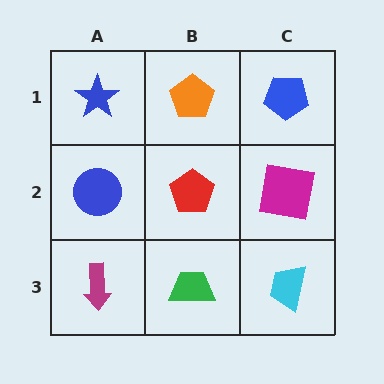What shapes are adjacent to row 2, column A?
A blue star (row 1, column A), a magenta arrow (row 3, column A), a red pentagon (row 2, column B).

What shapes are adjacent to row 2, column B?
An orange pentagon (row 1, column B), a green trapezoid (row 3, column B), a blue circle (row 2, column A), a magenta square (row 2, column C).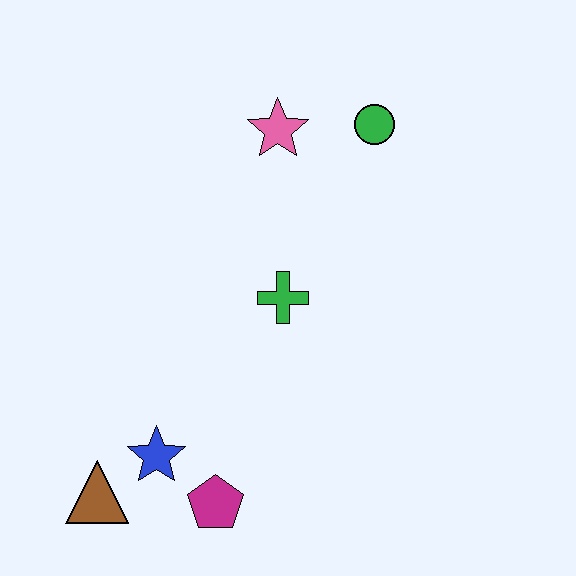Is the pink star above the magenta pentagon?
Yes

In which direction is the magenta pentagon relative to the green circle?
The magenta pentagon is below the green circle.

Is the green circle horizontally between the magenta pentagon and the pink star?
No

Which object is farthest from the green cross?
The brown triangle is farthest from the green cross.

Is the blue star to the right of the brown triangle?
Yes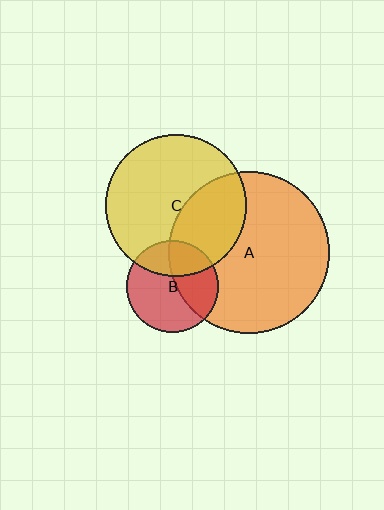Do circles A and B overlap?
Yes.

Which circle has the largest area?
Circle A (orange).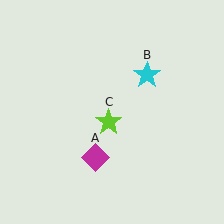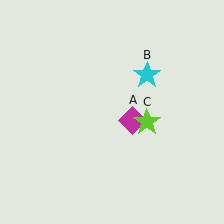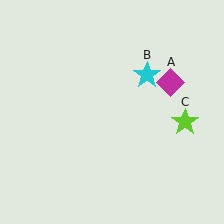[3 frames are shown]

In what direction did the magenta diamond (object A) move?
The magenta diamond (object A) moved up and to the right.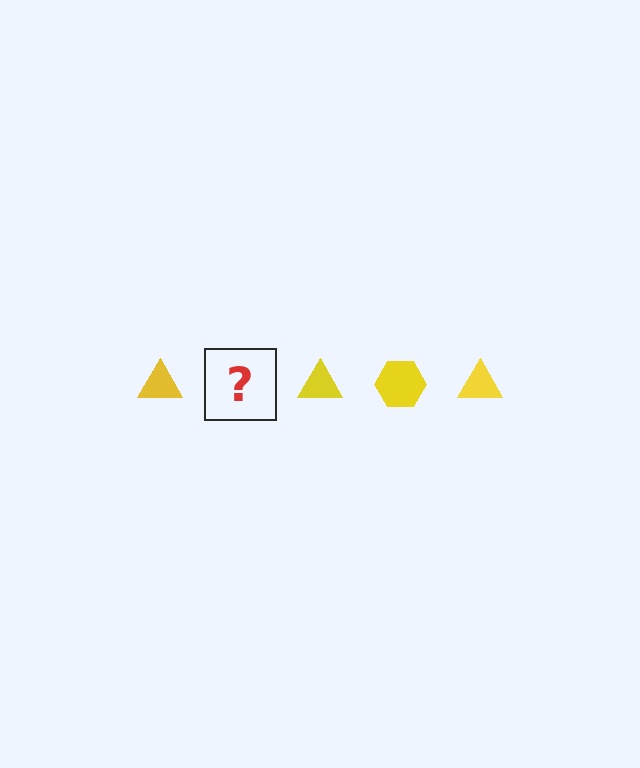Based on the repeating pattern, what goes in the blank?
The blank should be a yellow hexagon.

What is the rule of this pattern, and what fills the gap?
The rule is that the pattern cycles through triangle, hexagon shapes in yellow. The gap should be filled with a yellow hexagon.